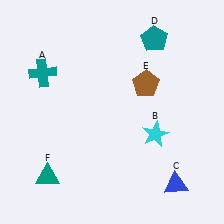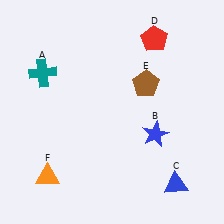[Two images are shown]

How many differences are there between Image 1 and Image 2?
There are 3 differences between the two images.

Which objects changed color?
B changed from cyan to blue. D changed from teal to red. F changed from teal to orange.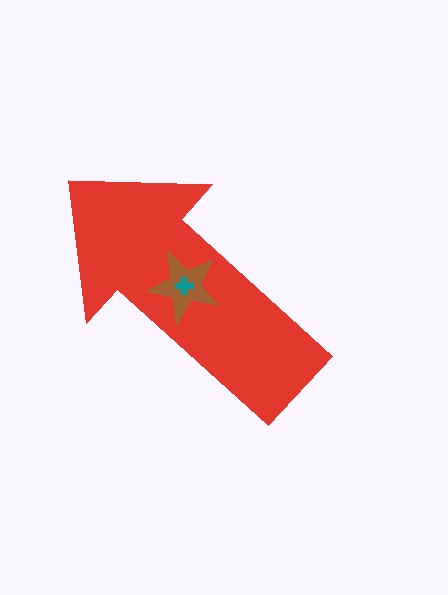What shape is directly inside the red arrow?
The brown star.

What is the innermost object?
The teal cross.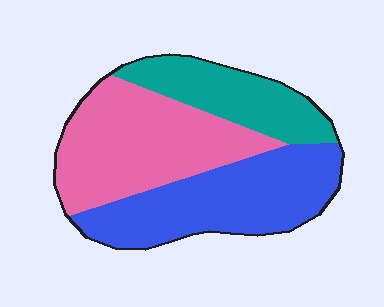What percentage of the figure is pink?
Pink takes up about two fifths (2/5) of the figure.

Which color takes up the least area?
Teal, at roughly 20%.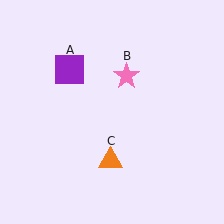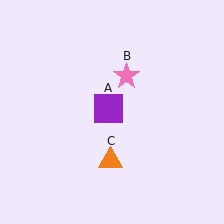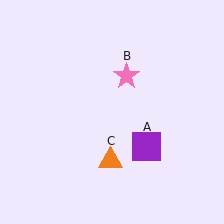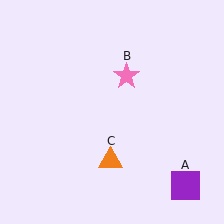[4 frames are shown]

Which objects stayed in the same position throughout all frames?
Pink star (object B) and orange triangle (object C) remained stationary.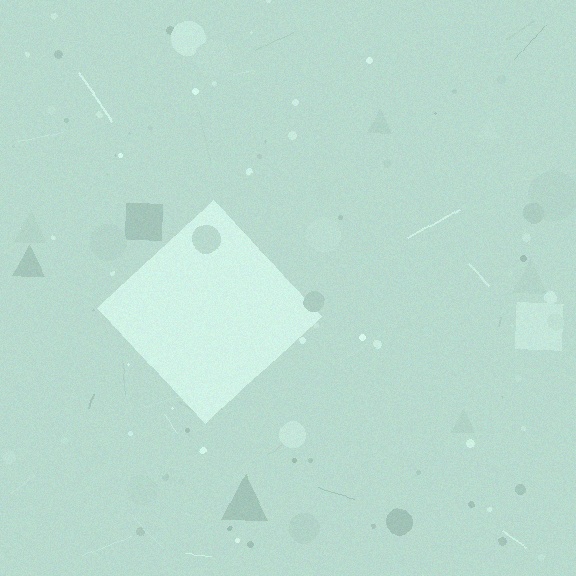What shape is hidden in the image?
A diamond is hidden in the image.